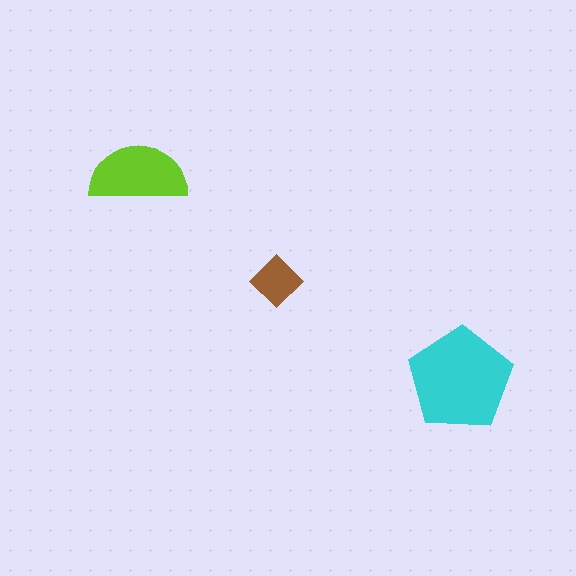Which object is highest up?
The lime semicircle is topmost.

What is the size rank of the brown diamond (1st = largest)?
3rd.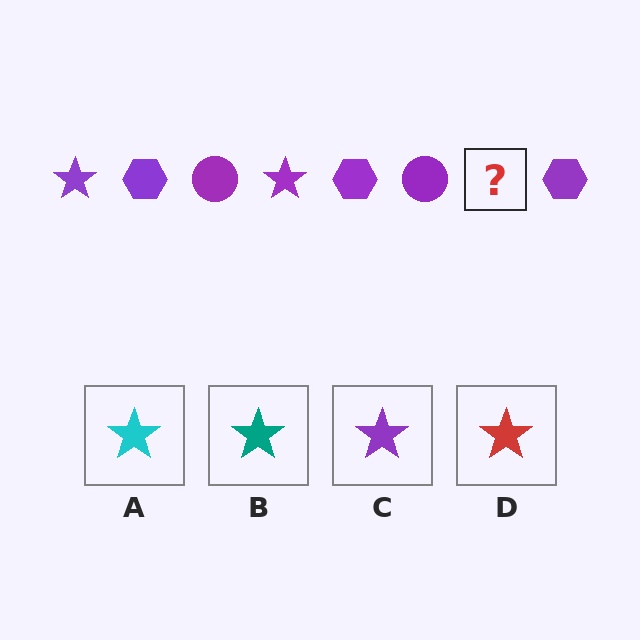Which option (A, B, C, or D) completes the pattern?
C.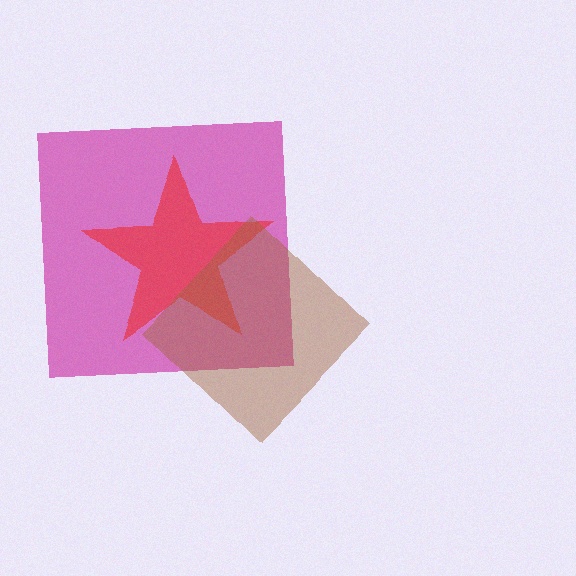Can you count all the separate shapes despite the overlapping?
Yes, there are 3 separate shapes.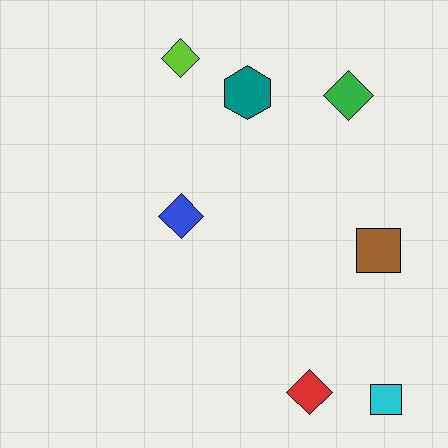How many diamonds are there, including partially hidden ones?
There are 4 diamonds.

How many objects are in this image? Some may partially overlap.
There are 7 objects.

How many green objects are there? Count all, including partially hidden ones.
There is 1 green object.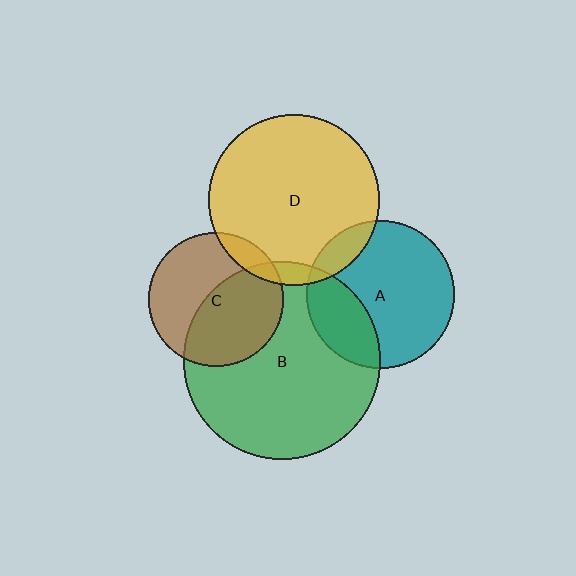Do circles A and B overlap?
Yes.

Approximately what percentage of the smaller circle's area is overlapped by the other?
Approximately 25%.